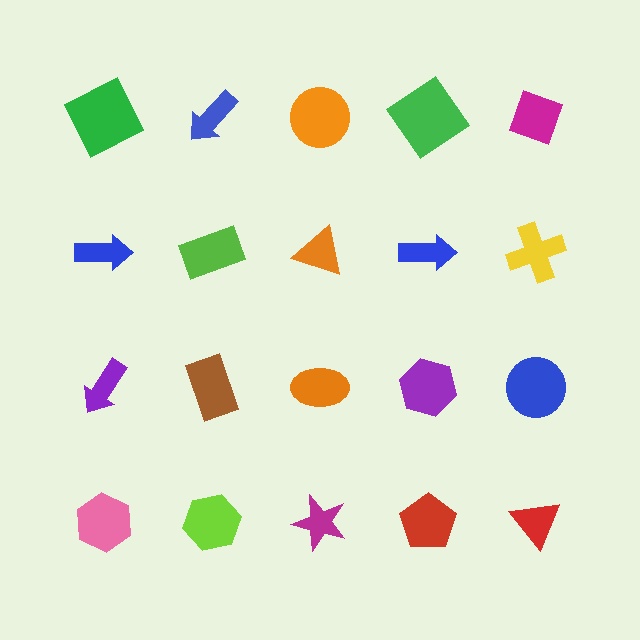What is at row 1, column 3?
An orange circle.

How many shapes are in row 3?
5 shapes.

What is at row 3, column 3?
An orange ellipse.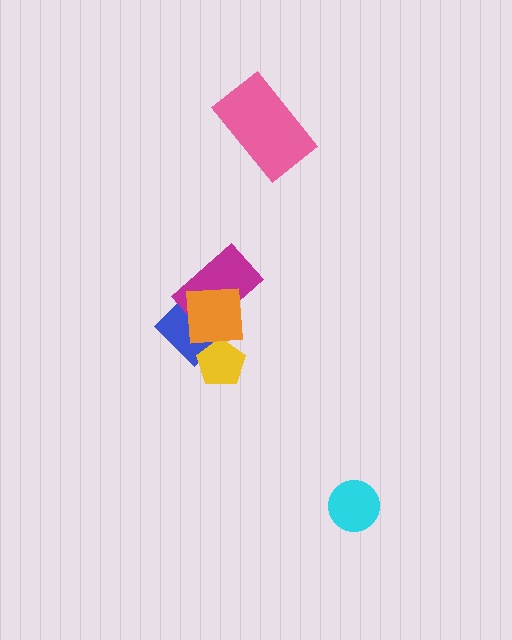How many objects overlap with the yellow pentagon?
2 objects overlap with the yellow pentagon.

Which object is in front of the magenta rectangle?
The orange square is in front of the magenta rectangle.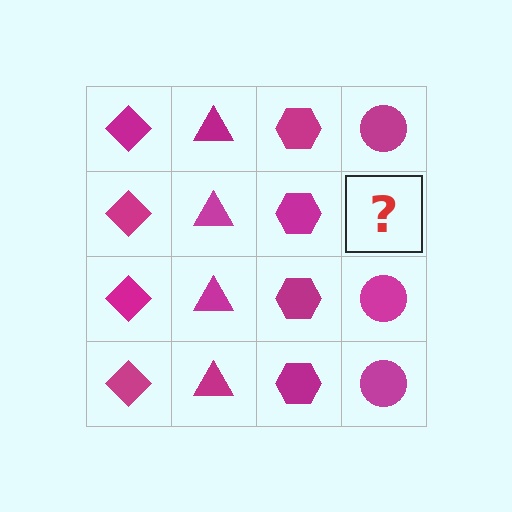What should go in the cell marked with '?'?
The missing cell should contain a magenta circle.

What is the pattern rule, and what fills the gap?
The rule is that each column has a consistent shape. The gap should be filled with a magenta circle.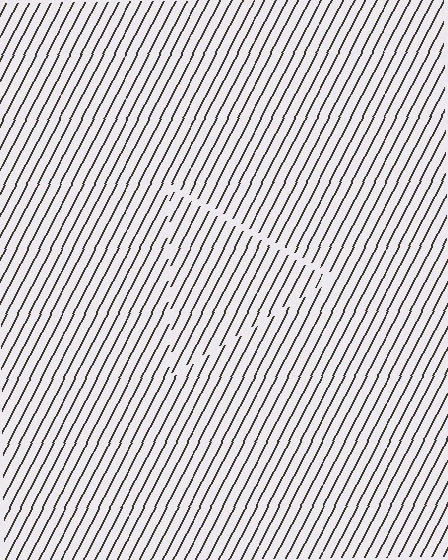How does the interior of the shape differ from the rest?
The interior of the shape contains the same grating, shifted by half a period — the contour is defined by the phase discontinuity where line-ends from the inner and outer gratings abut.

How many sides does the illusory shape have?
3 sides — the line-ends trace a triangle.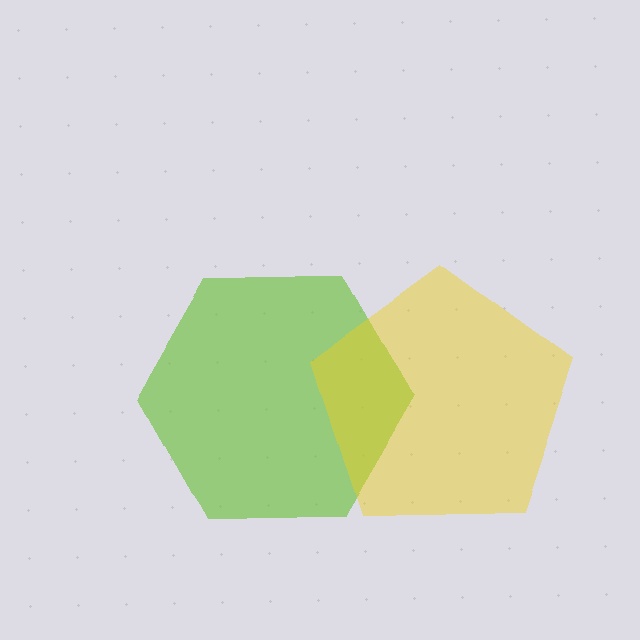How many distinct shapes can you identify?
There are 2 distinct shapes: a lime hexagon, a yellow pentagon.